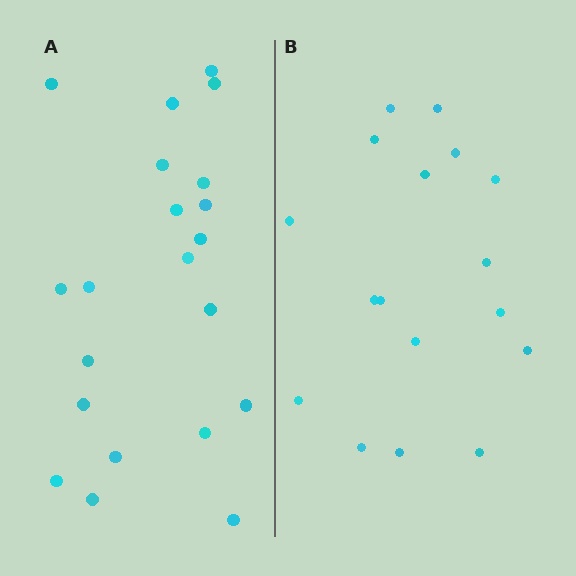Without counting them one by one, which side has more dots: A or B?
Region A (the left region) has more dots.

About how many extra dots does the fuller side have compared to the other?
Region A has about 4 more dots than region B.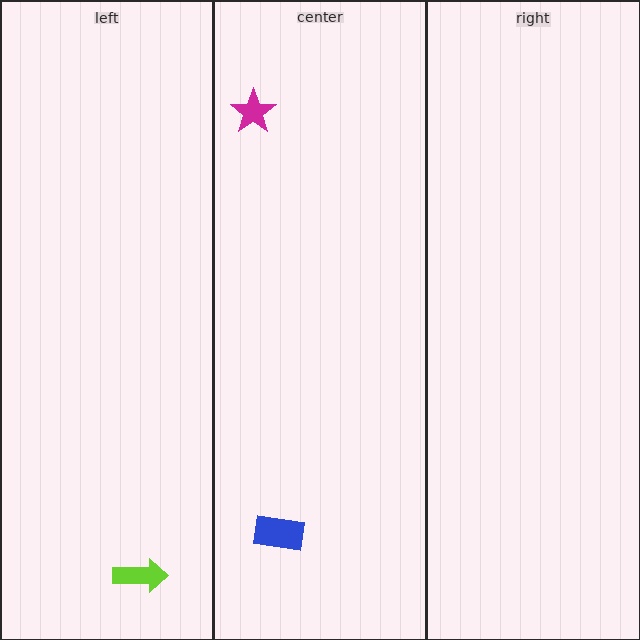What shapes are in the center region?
The magenta star, the blue rectangle.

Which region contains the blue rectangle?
The center region.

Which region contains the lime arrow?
The left region.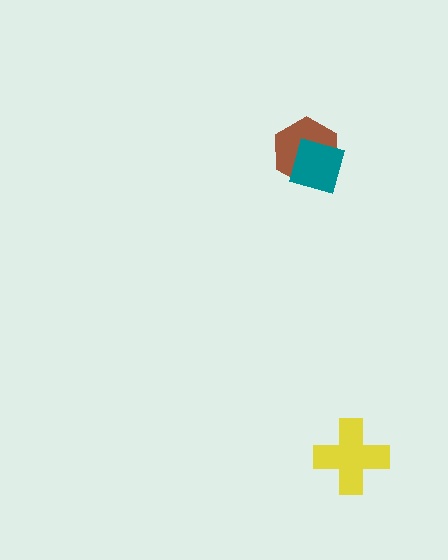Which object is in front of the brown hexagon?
The teal diamond is in front of the brown hexagon.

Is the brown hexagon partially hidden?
Yes, it is partially covered by another shape.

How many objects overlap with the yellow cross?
0 objects overlap with the yellow cross.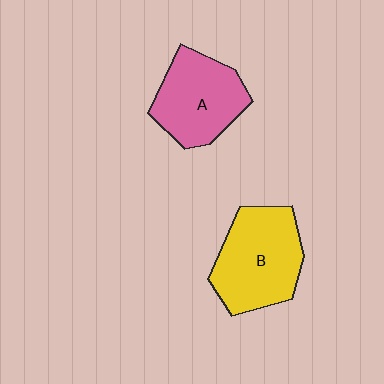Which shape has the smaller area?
Shape A (pink).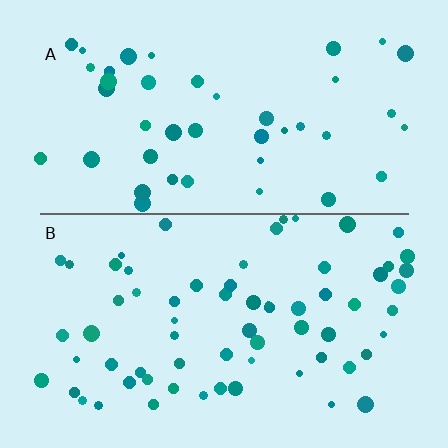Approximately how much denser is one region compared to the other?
Approximately 1.6× — region B over region A.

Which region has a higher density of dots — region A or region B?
B (the bottom).